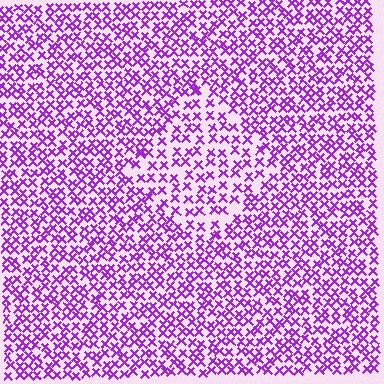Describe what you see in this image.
The image contains small purple elements arranged at two different densities. A diamond-shaped region is visible where the elements are less densely packed than the surrounding area.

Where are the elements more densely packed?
The elements are more densely packed outside the diamond boundary.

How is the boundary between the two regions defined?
The boundary is defined by a change in element density (approximately 1.6x ratio). All elements are the same color, size, and shape.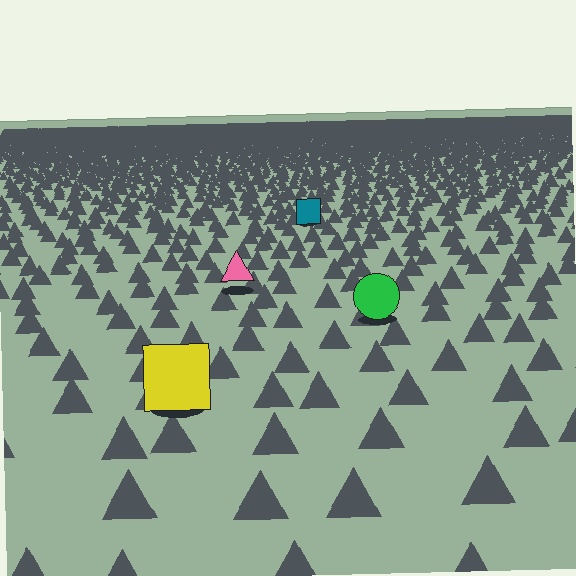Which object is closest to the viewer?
The yellow square is closest. The texture marks near it are larger and more spread out.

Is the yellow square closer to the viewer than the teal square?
Yes. The yellow square is closer — you can tell from the texture gradient: the ground texture is coarser near it.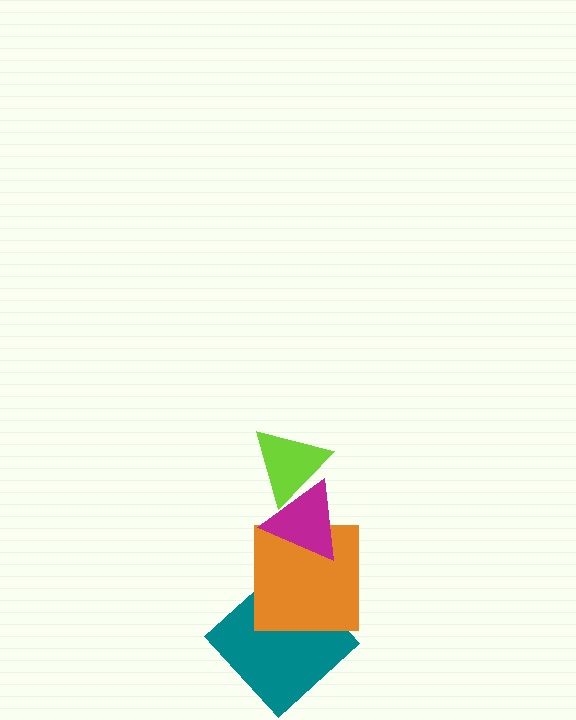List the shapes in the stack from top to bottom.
From top to bottom: the lime triangle, the magenta triangle, the orange square, the teal diamond.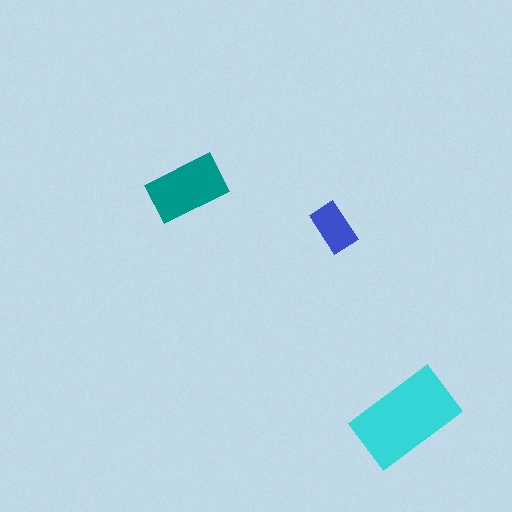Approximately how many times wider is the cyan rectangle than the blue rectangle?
About 2 times wider.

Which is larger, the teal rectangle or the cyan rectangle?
The cyan one.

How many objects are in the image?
There are 3 objects in the image.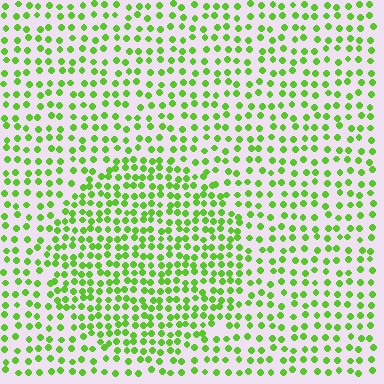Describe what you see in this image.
The image contains small lime elements arranged at two different densities. A circle-shaped region is visible where the elements are more densely packed than the surrounding area.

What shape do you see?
I see a circle.